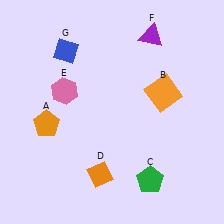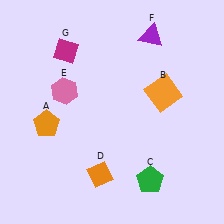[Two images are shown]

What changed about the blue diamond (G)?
In Image 1, G is blue. In Image 2, it changed to magenta.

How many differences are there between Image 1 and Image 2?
There is 1 difference between the two images.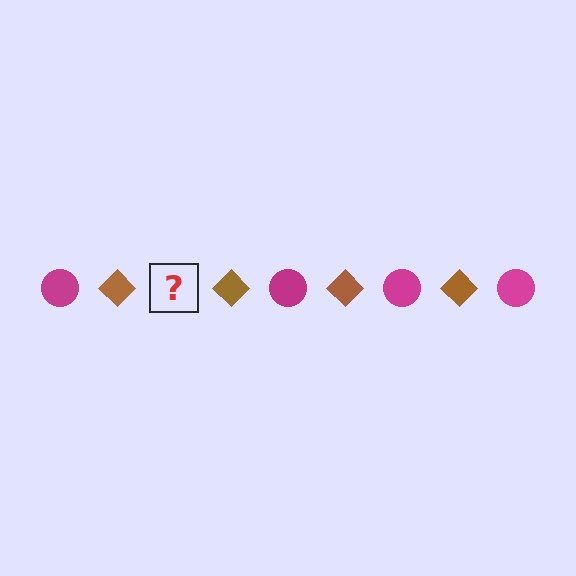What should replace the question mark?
The question mark should be replaced with a magenta circle.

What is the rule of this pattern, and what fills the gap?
The rule is that the pattern alternates between magenta circle and brown diamond. The gap should be filled with a magenta circle.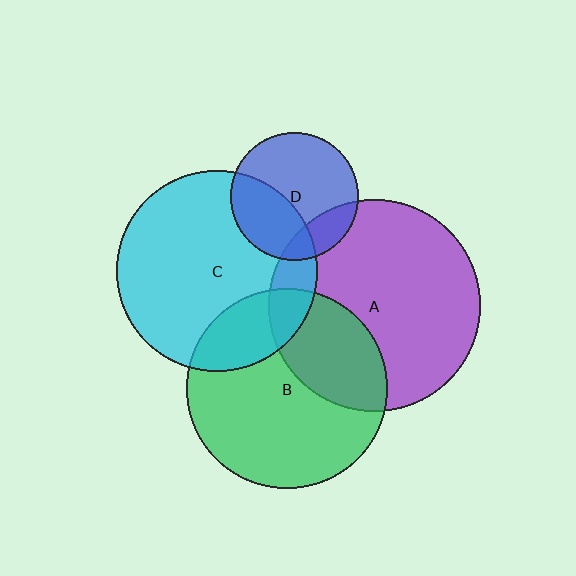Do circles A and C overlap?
Yes.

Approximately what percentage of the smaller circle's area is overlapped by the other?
Approximately 10%.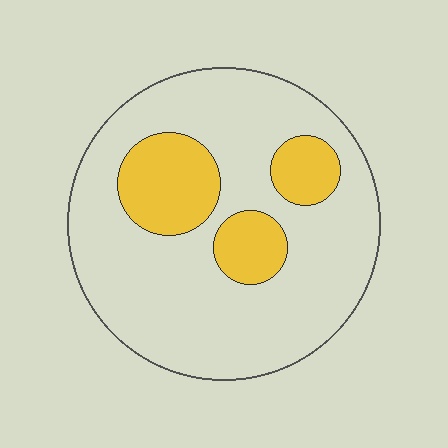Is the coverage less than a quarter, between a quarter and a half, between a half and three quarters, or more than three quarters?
Less than a quarter.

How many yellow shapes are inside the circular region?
3.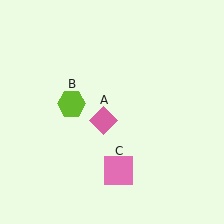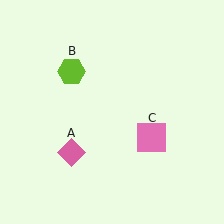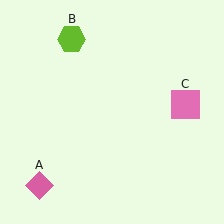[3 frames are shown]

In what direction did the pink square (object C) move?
The pink square (object C) moved up and to the right.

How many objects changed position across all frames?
3 objects changed position: pink diamond (object A), lime hexagon (object B), pink square (object C).